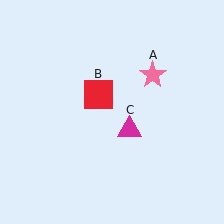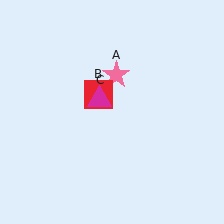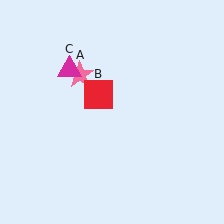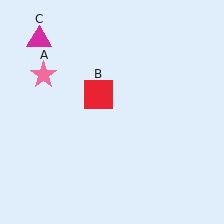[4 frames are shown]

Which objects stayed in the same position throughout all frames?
Red square (object B) remained stationary.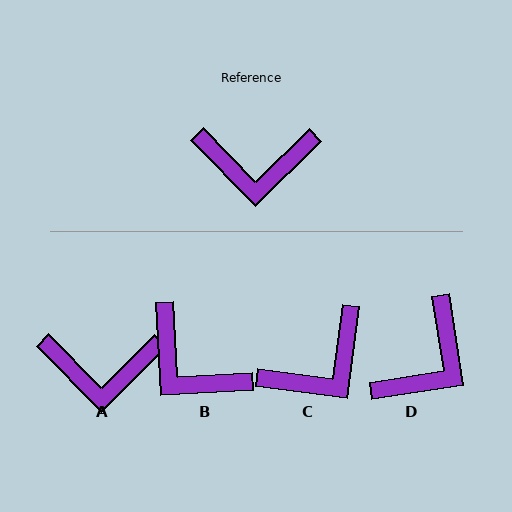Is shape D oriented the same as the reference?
No, it is off by about 54 degrees.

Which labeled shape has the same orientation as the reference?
A.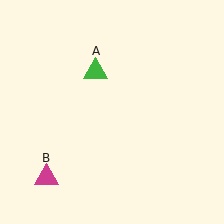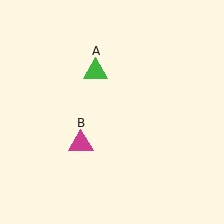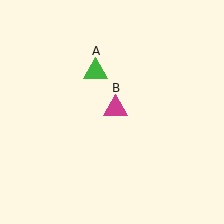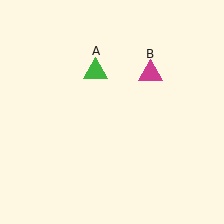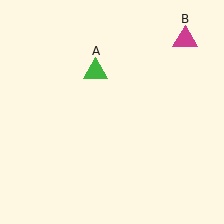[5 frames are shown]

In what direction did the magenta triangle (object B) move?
The magenta triangle (object B) moved up and to the right.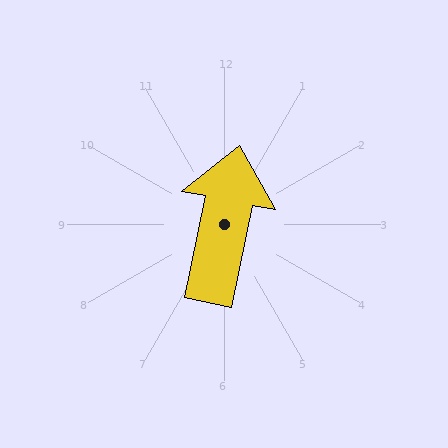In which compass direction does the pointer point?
North.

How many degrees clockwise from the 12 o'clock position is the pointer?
Approximately 11 degrees.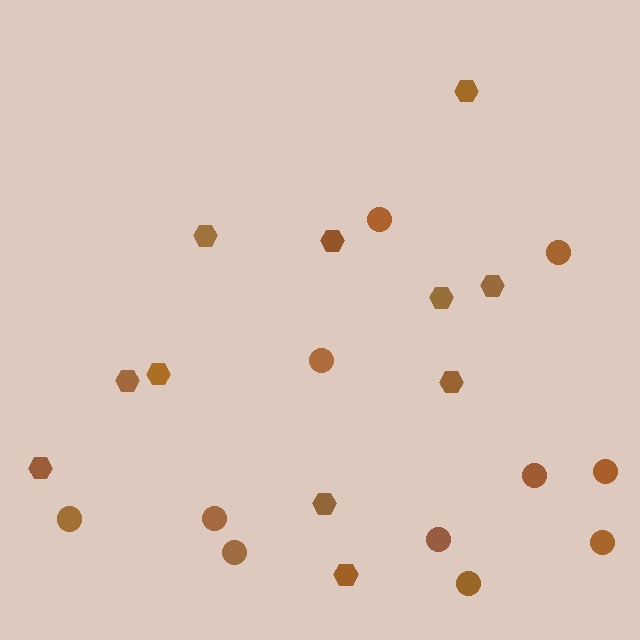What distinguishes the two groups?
There are 2 groups: one group of circles (11) and one group of hexagons (11).